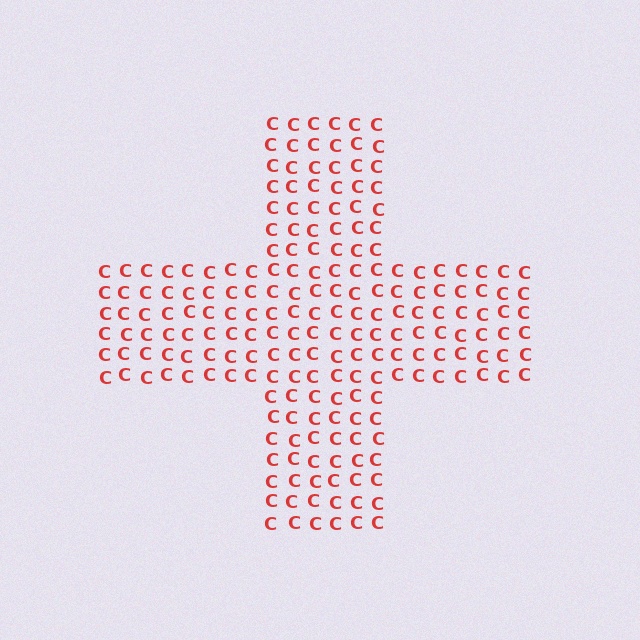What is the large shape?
The large shape is a cross.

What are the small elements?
The small elements are letter C's.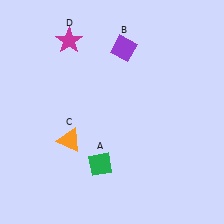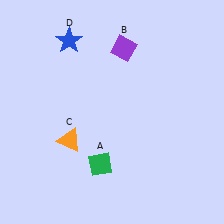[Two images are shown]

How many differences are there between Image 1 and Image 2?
There is 1 difference between the two images.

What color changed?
The star (D) changed from magenta in Image 1 to blue in Image 2.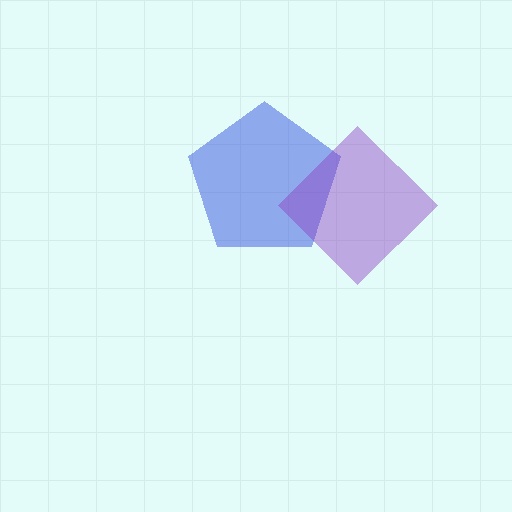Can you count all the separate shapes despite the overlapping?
Yes, there are 2 separate shapes.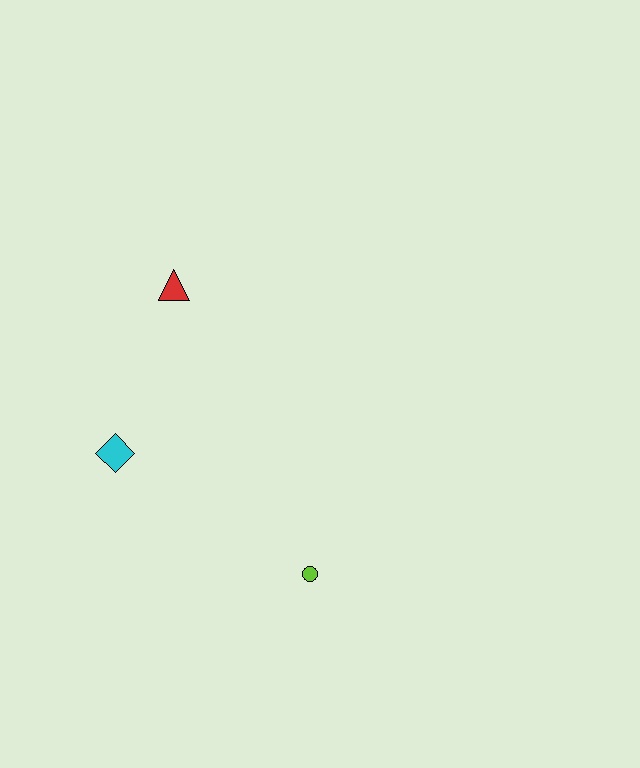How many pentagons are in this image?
There are no pentagons.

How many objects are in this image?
There are 3 objects.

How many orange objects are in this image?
There are no orange objects.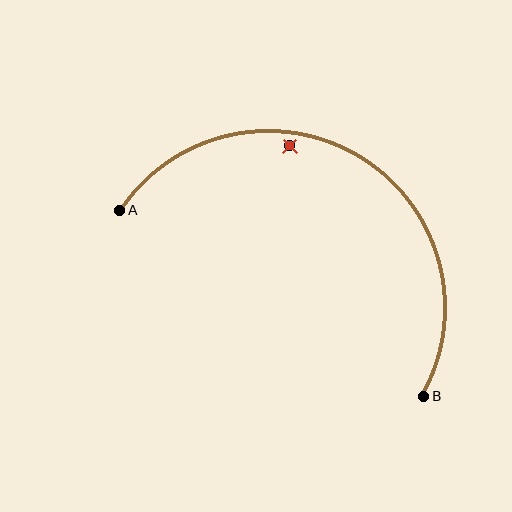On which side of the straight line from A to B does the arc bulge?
The arc bulges above the straight line connecting A and B.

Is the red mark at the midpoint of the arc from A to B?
No — the red mark does not lie on the arc at all. It sits slightly inside the curve.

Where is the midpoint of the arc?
The arc midpoint is the point on the curve farthest from the straight line joining A and B. It sits above that line.